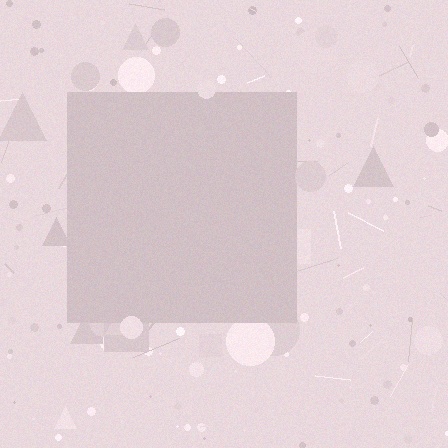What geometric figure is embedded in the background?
A square is embedded in the background.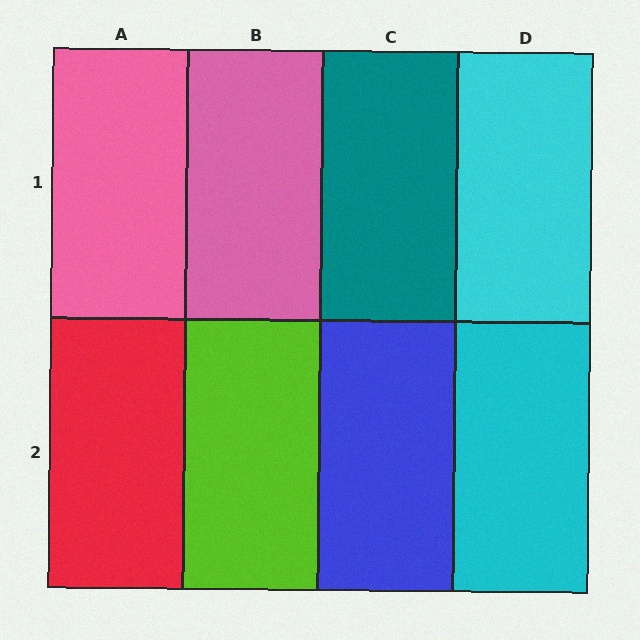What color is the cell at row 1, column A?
Pink.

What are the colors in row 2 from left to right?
Red, lime, blue, cyan.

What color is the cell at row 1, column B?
Pink.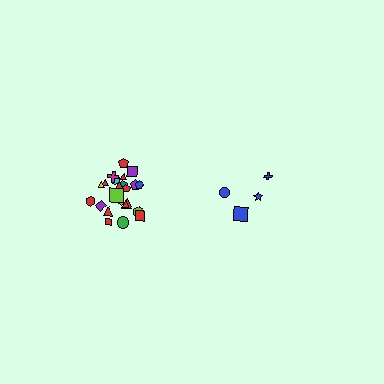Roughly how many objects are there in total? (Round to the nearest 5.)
Roughly 30 objects in total.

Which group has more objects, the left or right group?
The left group.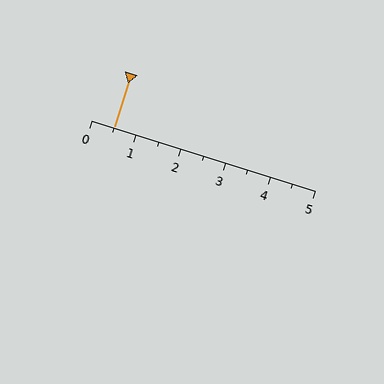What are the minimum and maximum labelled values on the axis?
The axis runs from 0 to 5.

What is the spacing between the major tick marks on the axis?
The major ticks are spaced 1 apart.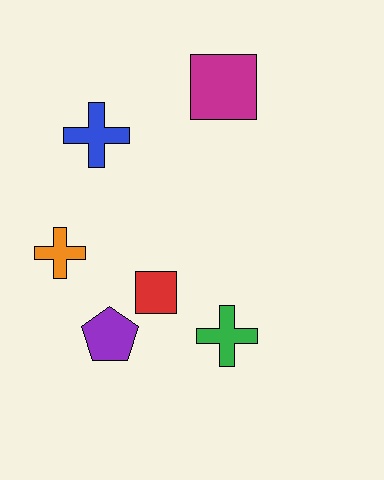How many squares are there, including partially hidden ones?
There are 2 squares.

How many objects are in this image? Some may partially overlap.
There are 6 objects.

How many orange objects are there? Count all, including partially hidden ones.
There is 1 orange object.